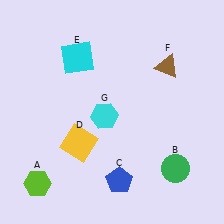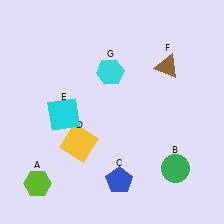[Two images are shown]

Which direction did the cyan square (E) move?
The cyan square (E) moved down.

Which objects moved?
The objects that moved are: the cyan square (E), the cyan hexagon (G).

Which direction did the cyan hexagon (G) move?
The cyan hexagon (G) moved up.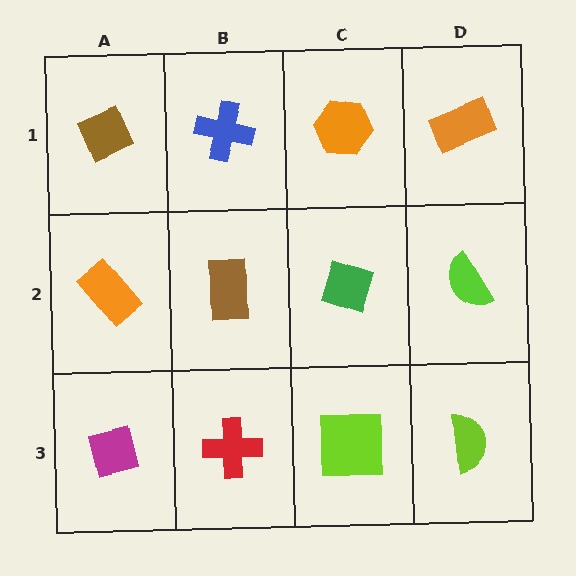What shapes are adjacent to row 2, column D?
An orange rectangle (row 1, column D), a lime semicircle (row 3, column D), a green diamond (row 2, column C).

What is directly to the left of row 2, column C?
A brown rectangle.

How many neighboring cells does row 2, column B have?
4.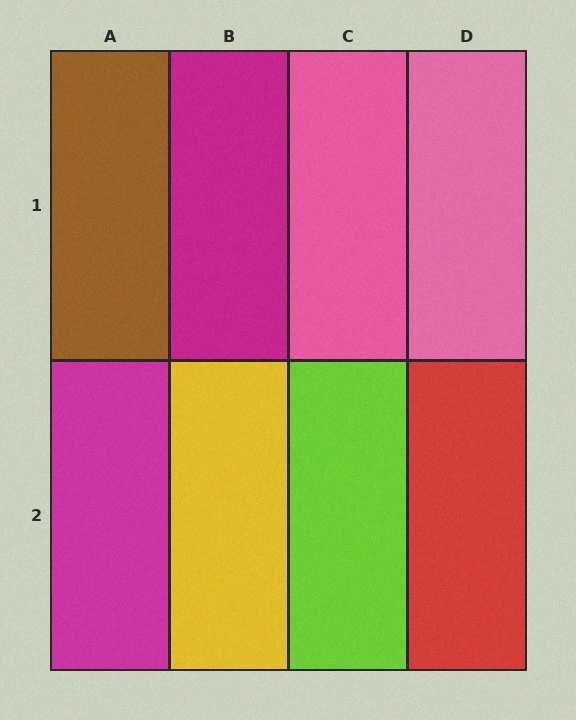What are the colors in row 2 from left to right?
Magenta, yellow, lime, red.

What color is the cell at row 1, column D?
Pink.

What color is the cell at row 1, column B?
Magenta.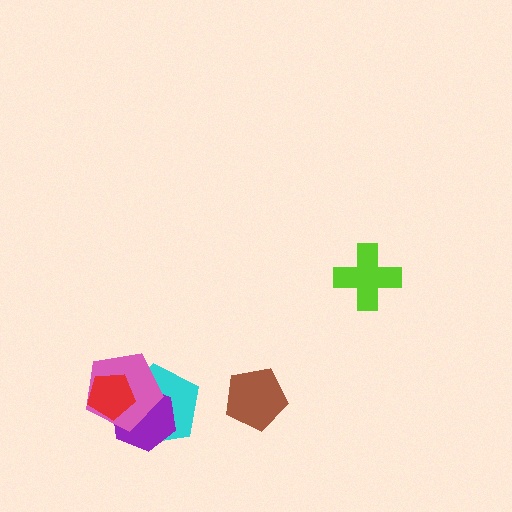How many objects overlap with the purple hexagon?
3 objects overlap with the purple hexagon.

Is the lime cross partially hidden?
No, no other shape covers it.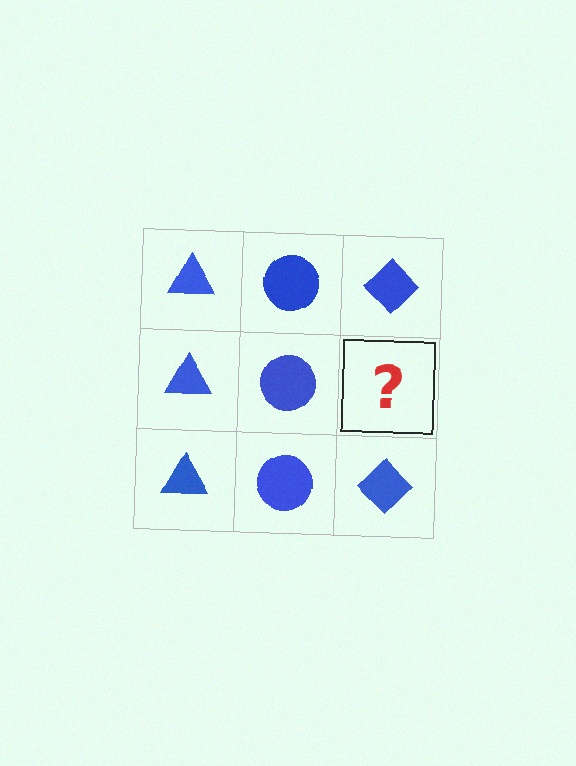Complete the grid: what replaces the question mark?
The question mark should be replaced with a blue diamond.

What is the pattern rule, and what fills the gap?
The rule is that each column has a consistent shape. The gap should be filled with a blue diamond.